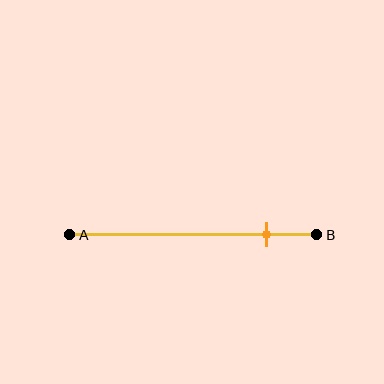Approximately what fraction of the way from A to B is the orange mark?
The orange mark is approximately 80% of the way from A to B.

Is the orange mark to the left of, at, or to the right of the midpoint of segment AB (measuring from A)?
The orange mark is to the right of the midpoint of segment AB.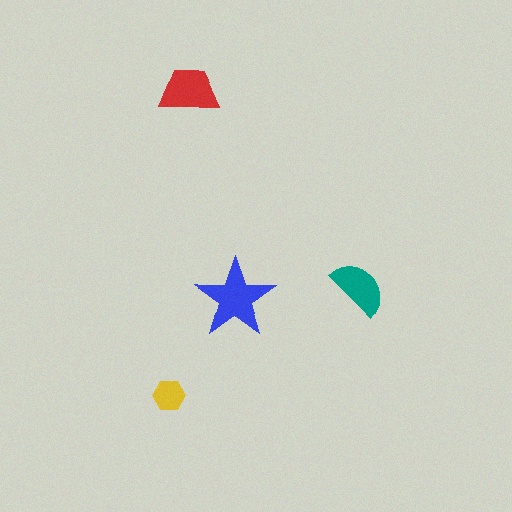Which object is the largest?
The blue star.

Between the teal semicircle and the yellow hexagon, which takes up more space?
The teal semicircle.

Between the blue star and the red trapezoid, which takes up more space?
The blue star.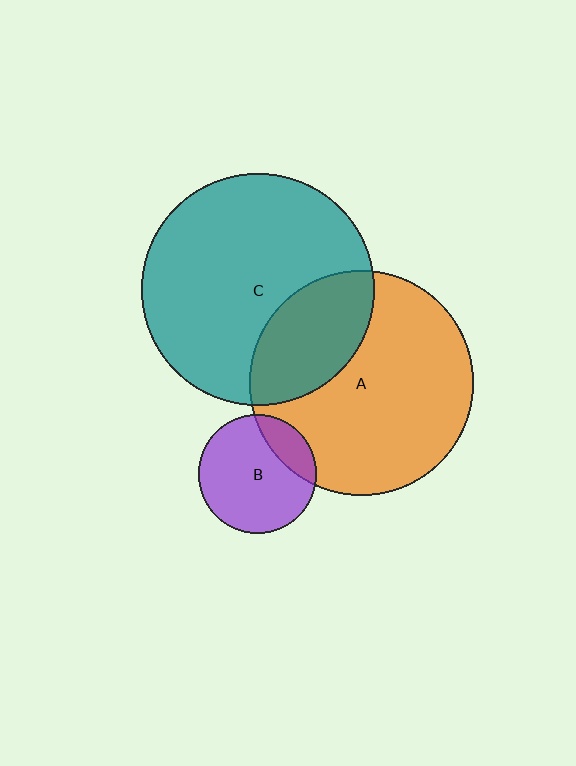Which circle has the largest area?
Circle C (teal).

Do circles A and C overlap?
Yes.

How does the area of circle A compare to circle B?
Approximately 3.6 times.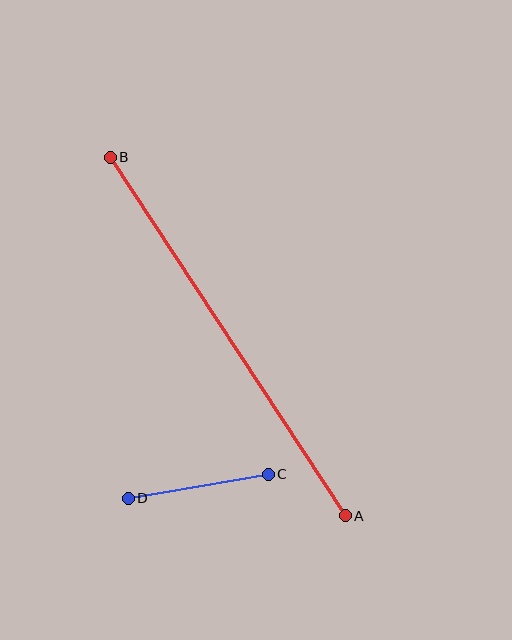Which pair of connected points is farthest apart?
Points A and B are farthest apart.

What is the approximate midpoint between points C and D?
The midpoint is at approximately (198, 486) pixels.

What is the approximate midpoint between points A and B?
The midpoint is at approximately (228, 336) pixels.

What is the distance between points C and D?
The distance is approximately 142 pixels.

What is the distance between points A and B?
The distance is approximately 429 pixels.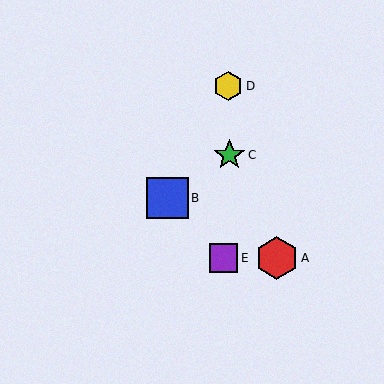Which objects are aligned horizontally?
Objects A, E are aligned horizontally.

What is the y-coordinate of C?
Object C is at y≈155.